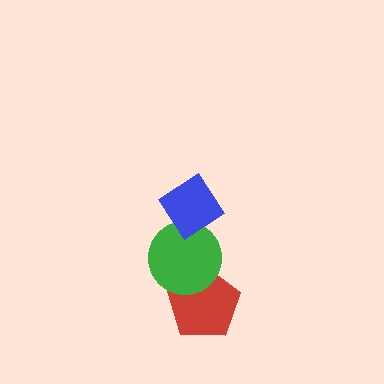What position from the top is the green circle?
The green circle is 2nd from the top.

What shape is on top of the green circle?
The blue diamond is on top of the green circle.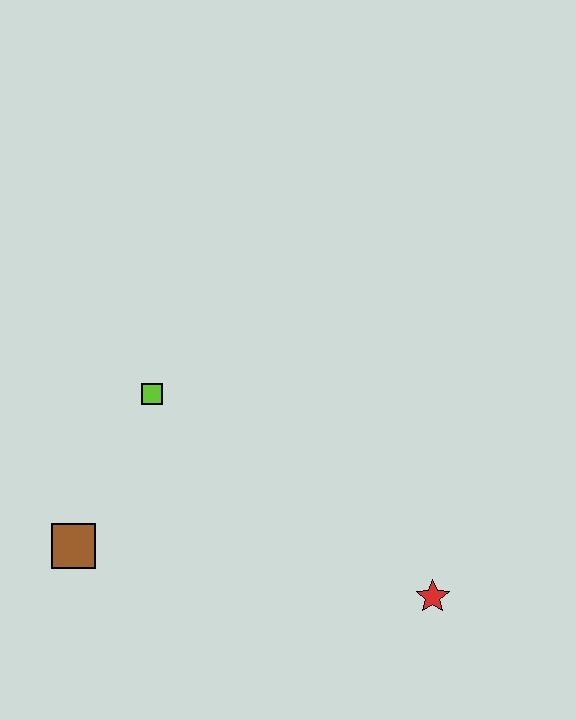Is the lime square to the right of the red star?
No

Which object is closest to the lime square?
The brown square is closest to the lime square.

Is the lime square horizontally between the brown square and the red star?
Yes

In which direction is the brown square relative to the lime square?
The brown square is below the lime square.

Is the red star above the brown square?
No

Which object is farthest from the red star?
The brown square is farthest from the red star.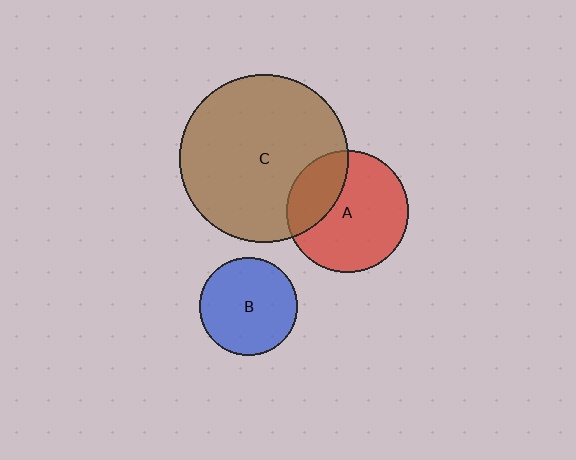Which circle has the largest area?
Circle C (brown).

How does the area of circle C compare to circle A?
Approximately 1.9 times.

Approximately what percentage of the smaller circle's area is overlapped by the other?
Approximately 30%.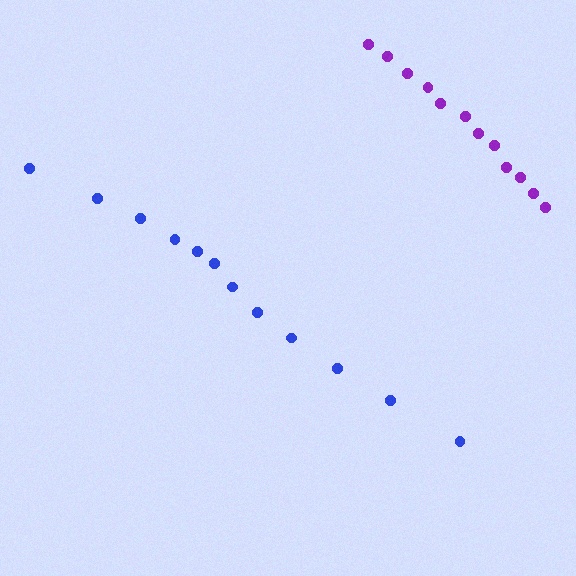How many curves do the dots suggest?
There are 2 distinct paths.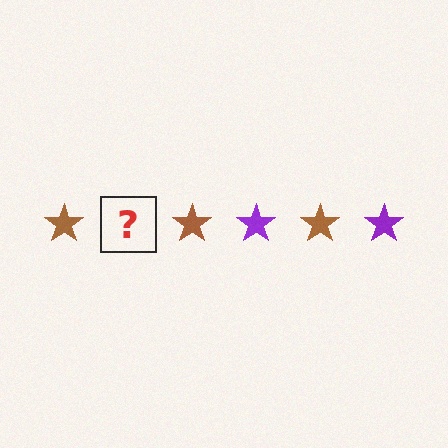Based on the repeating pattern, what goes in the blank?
The blank should be a purple star.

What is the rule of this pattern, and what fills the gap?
The rule is that the pattern cycles through brown, purple stars. The gap should be filled with a purple star.